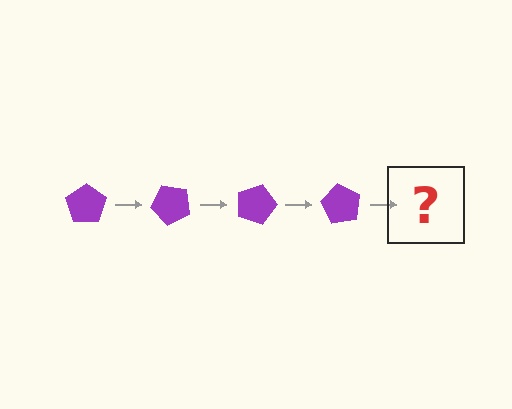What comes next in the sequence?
The next element should be a purple pentagon rotated 180 degrees.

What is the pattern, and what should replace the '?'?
The pattern is that the pentagon rotates 45 degrees each step. The '?' should be a purple pentagon rotated 180 degrees.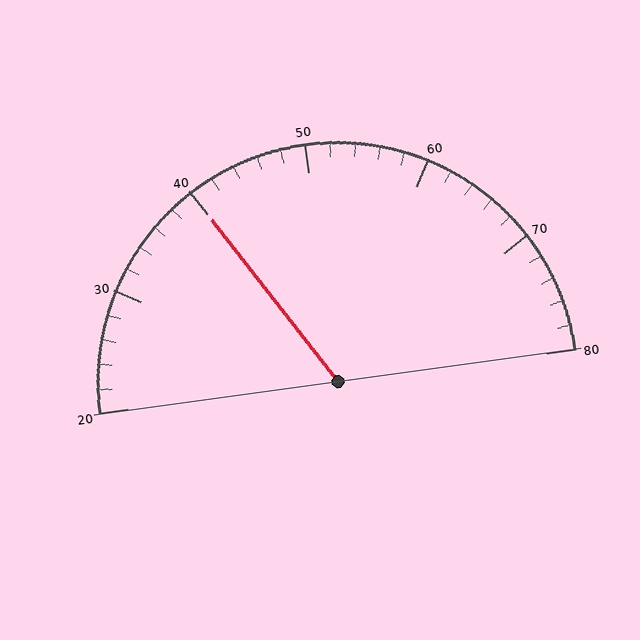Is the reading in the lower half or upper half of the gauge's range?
The reading is in the lower half of the range (20 to 80).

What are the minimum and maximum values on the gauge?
The gauge ranges from 20 to 80.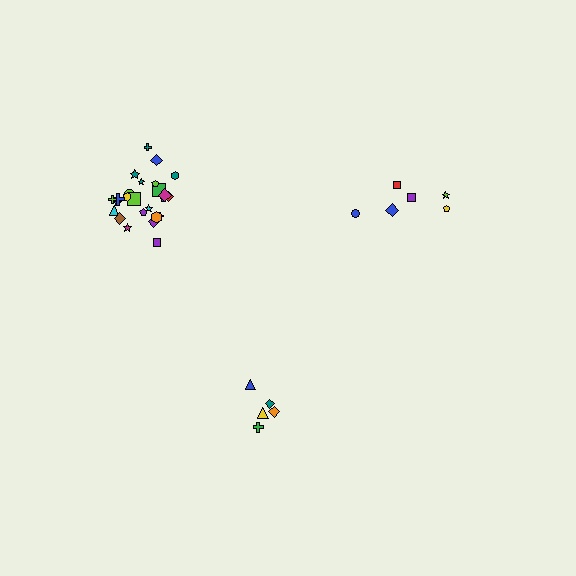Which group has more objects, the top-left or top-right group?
The top-left group.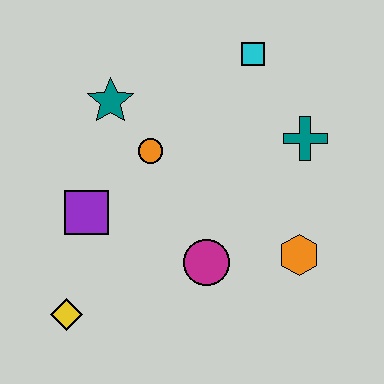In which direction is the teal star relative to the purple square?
The teal star is above the purple square.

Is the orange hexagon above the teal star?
No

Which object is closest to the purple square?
The orange circle is closest to the purple square.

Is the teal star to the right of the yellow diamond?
Yes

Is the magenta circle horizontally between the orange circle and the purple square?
No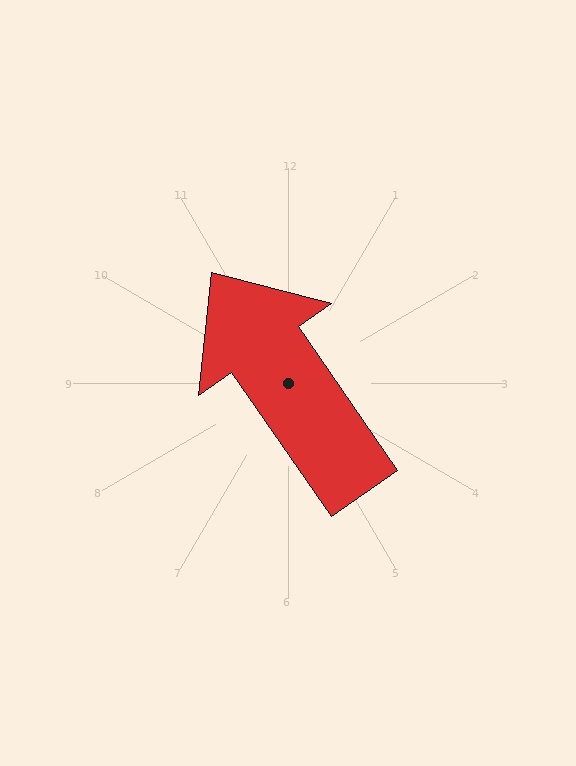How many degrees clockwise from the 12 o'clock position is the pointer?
Approximately 325 degrees.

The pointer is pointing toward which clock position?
Roughly 11 o'clock.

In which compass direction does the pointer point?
Northwest.